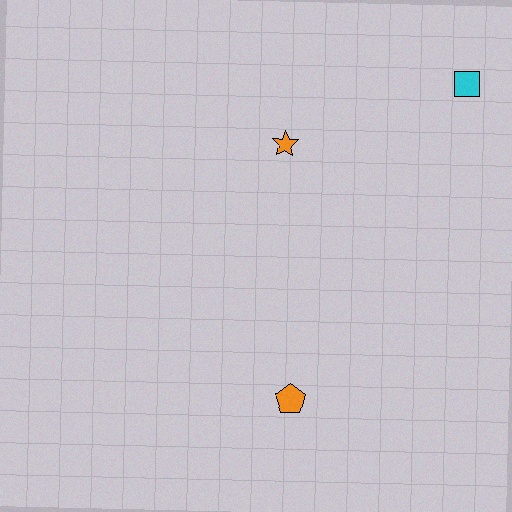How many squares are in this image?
There is 1 square.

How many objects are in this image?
There are 3 objects.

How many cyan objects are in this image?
There is 1 cyan object.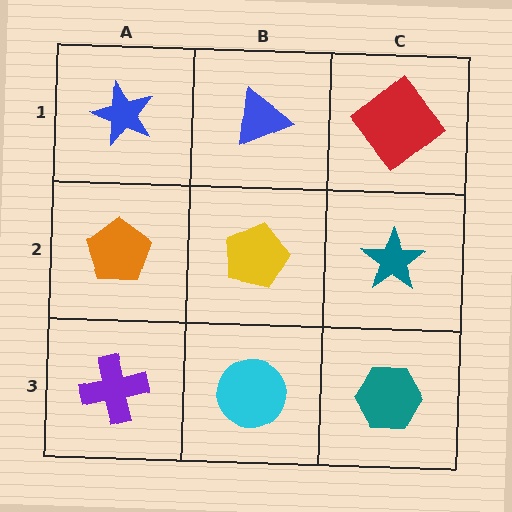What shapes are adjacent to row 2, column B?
A blue triangle (row 1, column B), a cyan circle (row 3, column B), an orange pentagon (row 2, column A), a teal star (row 2, column C).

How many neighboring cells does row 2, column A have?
3.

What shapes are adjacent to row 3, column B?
A yellow pentagon (row 2, column B), a purple cross (row 3, column A), a teal hexagon (row 3, column C).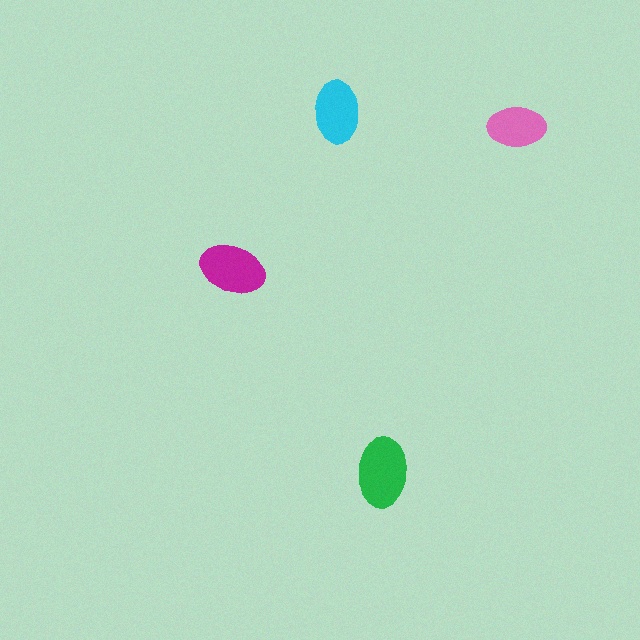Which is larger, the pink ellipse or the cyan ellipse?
The cyan one.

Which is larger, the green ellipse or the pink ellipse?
The green one.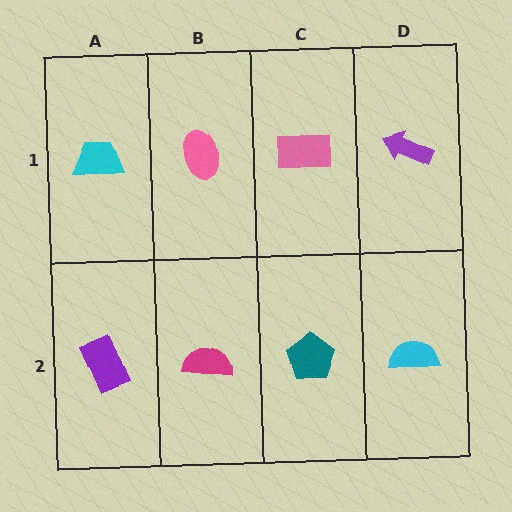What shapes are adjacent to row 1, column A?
A purple rectangle (row 2, column A), a pink ellipse (row 1, column B).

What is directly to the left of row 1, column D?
A pink rectangle.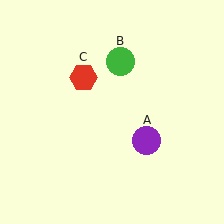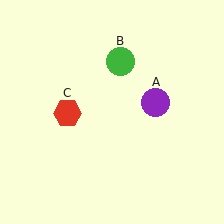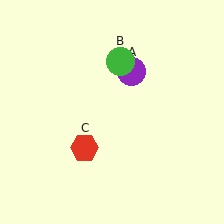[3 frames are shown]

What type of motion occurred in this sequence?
The purple circle (object A), red hexagon (object C) rotated counterclockwise around the center of the scene.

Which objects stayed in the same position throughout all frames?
Green circle (object B) remained stationary.